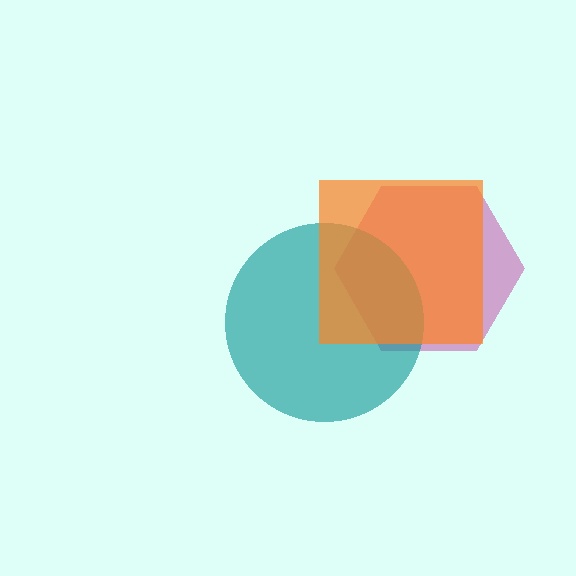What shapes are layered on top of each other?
The layered shapes are: a magenta hexagon, a teal circle, an orange square.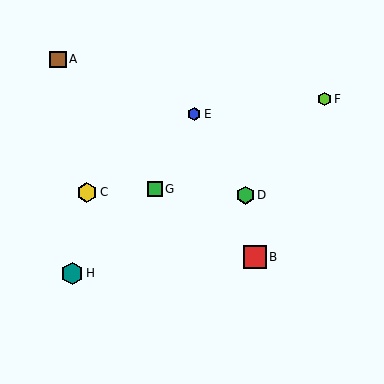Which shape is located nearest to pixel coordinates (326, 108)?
The lime hexagon (labeled F) at (324, 99) is nearest to that location.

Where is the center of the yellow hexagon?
The center of the yellow hexagon is at (87, 192).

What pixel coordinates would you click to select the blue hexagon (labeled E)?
Click at (194, 114) to select the blue hexagon E.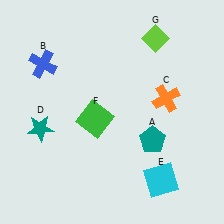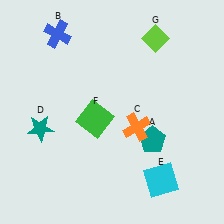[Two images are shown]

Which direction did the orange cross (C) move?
The orange cross (C) moved left.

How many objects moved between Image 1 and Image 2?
2 objects moved between the two images.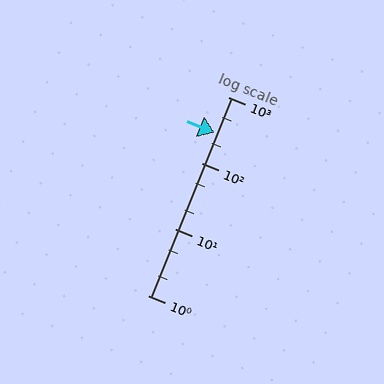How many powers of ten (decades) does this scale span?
The scale spans 3 decades, from 1 to 1000.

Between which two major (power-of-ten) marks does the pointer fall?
The pointer is between 100 and 1000.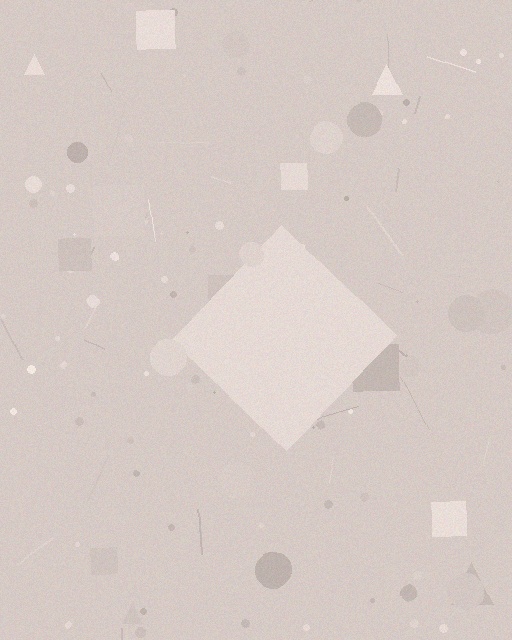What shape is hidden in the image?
A diamond is hidden in the image.